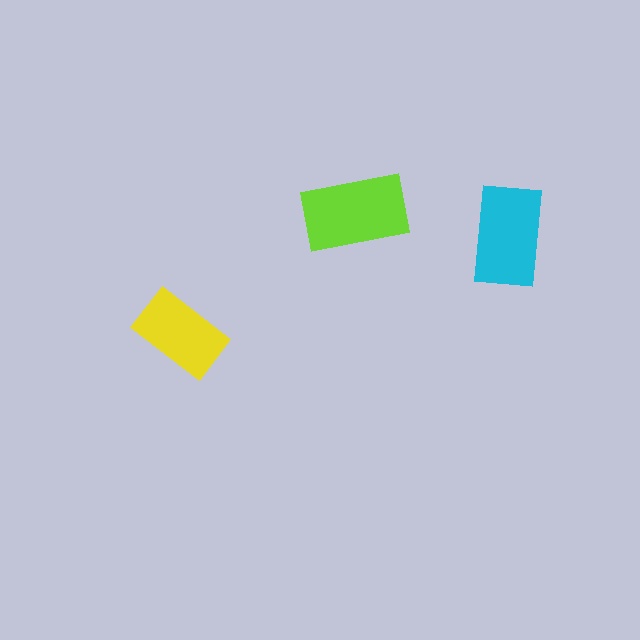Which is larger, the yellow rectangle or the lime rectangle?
The lime one.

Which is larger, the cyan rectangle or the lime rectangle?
The lime one.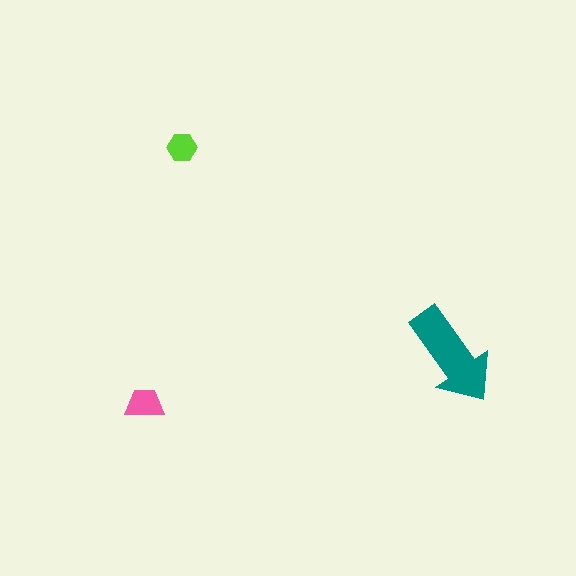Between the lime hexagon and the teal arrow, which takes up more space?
The teal arrow.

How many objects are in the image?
There are 3 objects in the image.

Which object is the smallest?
The lime hexagon.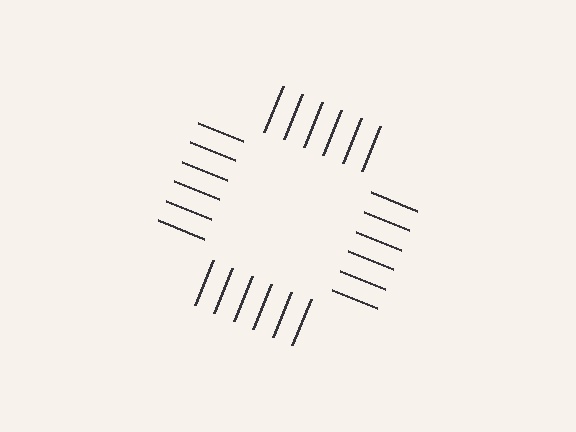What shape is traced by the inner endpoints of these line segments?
An illusory square — the line segments terminate on its edges but no continuous stroke is drawn.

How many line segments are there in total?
24 — 6 along each of the 4 edges.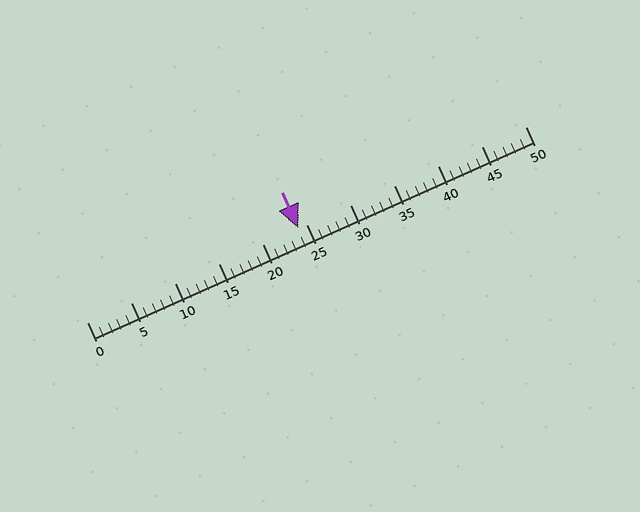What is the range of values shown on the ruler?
The ruler shows values from 0 to 50.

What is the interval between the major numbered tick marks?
The major tick marks are spaced 5 units apart.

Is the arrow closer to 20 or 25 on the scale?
The arrow is closer to 25.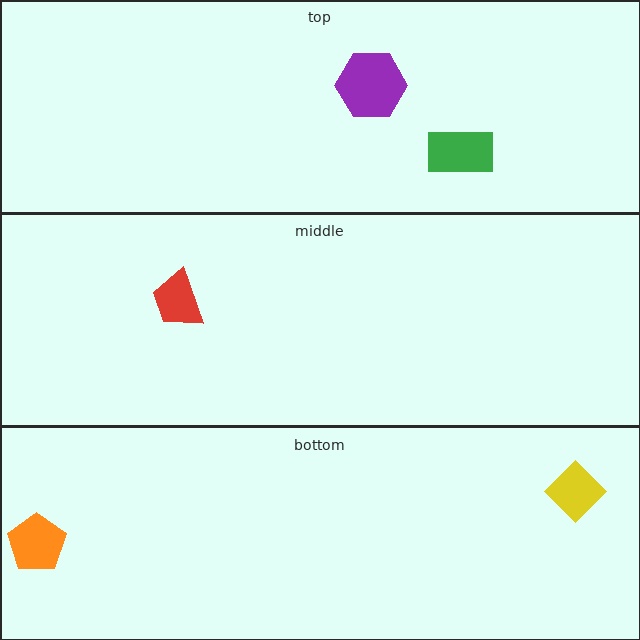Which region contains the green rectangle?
The top region.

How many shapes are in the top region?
2.